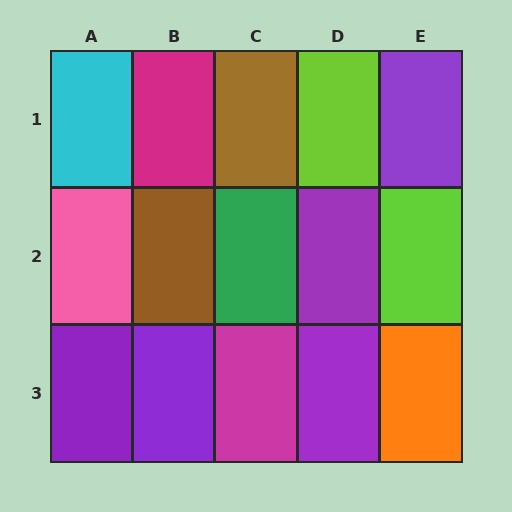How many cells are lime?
2 cells are lime.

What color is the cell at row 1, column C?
Brown.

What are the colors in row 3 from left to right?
Purple, purple, magenta, purple, orange.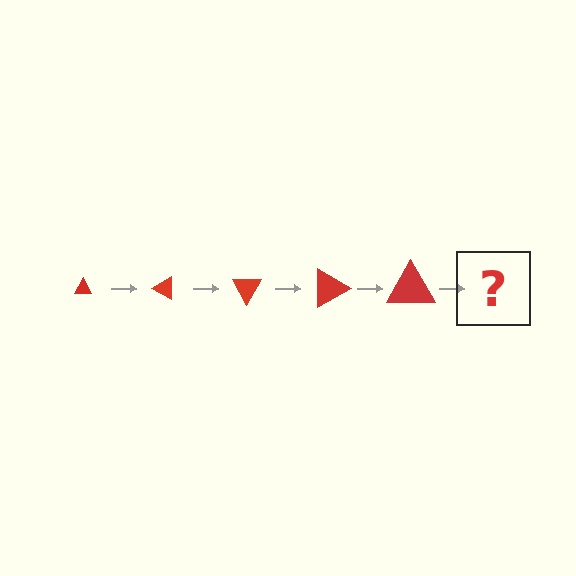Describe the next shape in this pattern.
It should be a triangle, larger than the previous one and rotated 150 degrees from the start.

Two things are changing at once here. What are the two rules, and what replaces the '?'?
The two rules are that the triangle grows larger each step and it rotates 30 degrees each step. The '?' should be a triangle, larger than the previous one and rotated 150 degrees from the start.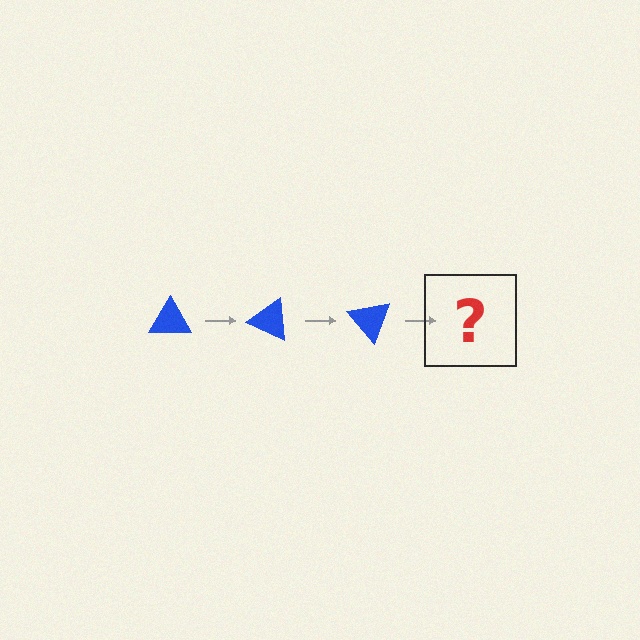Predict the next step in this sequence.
The next step is a blue triangle rotated 75 degrees.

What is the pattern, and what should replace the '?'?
The pattern is that the triangle rotates 25 degrees each step. The '?' should be a blue triangle rotated 75 degrees.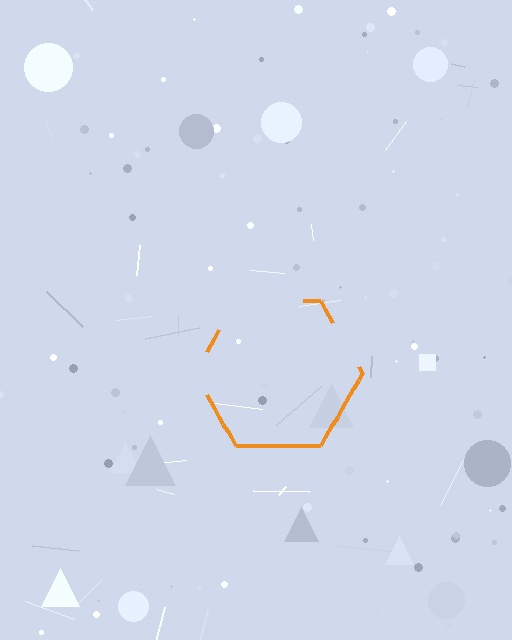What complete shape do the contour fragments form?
The contour fragments form a hexagon.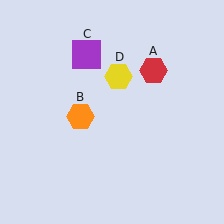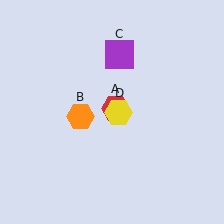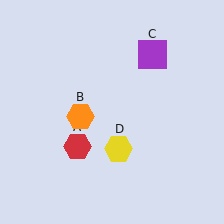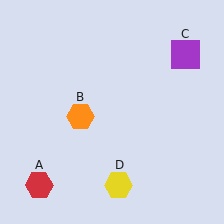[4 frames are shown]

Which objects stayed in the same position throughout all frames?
Orange hexagon (object B) remained stationary.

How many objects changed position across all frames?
3 objects changed position: red hexagon (object A), purple square (object C), yellow hexagon (object D).